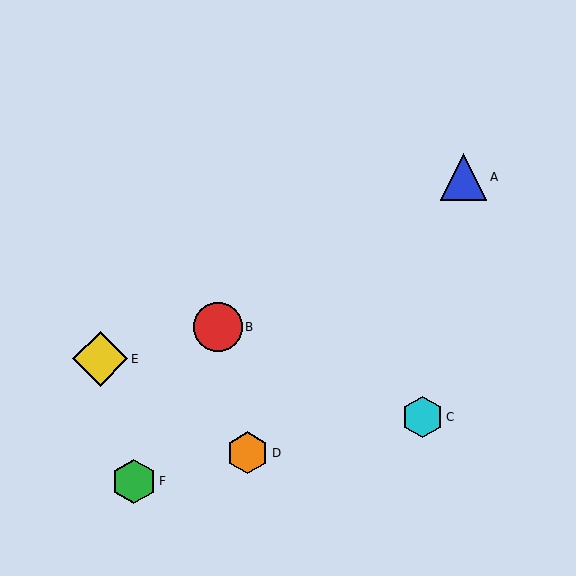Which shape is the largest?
The yellow diamond (labeled E) is the largest.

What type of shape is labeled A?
Shape A is a blue triangle.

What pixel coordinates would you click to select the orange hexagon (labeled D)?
Click at (248, 453) to select the orange hexagon D.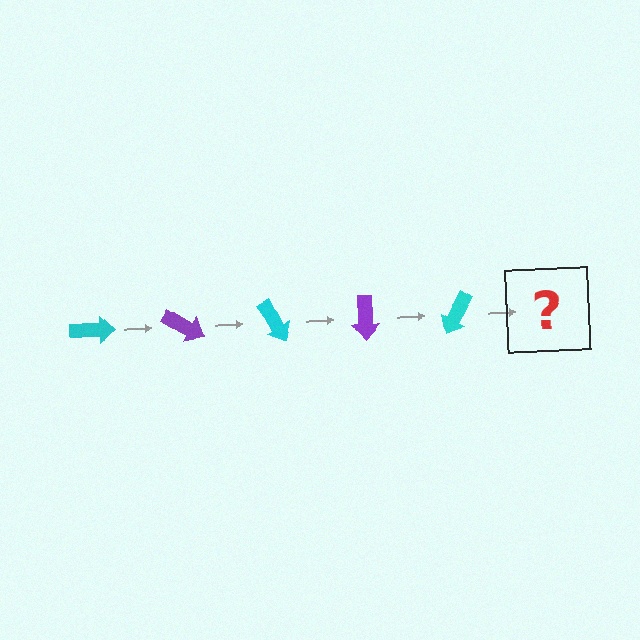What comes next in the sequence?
The next element should be a purple arrow, rotated 150 degrees from the start.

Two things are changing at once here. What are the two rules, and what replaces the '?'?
The two rules are that it rotates 30 degrees each step and the color cycles through cyan and purple. The '?' should be a purple arrow, rotated 150 degrees from the start.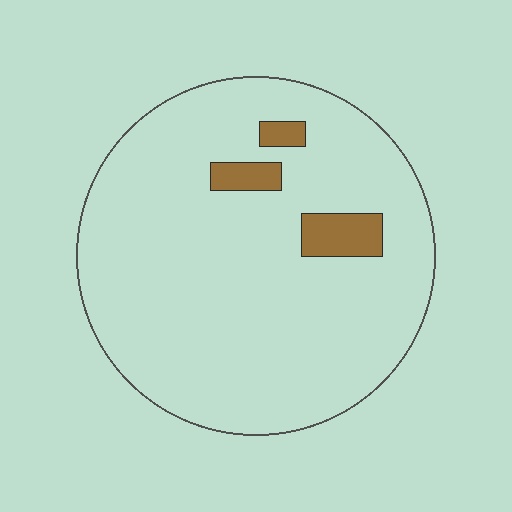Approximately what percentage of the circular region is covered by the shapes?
Approximately 5%.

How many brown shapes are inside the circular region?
3.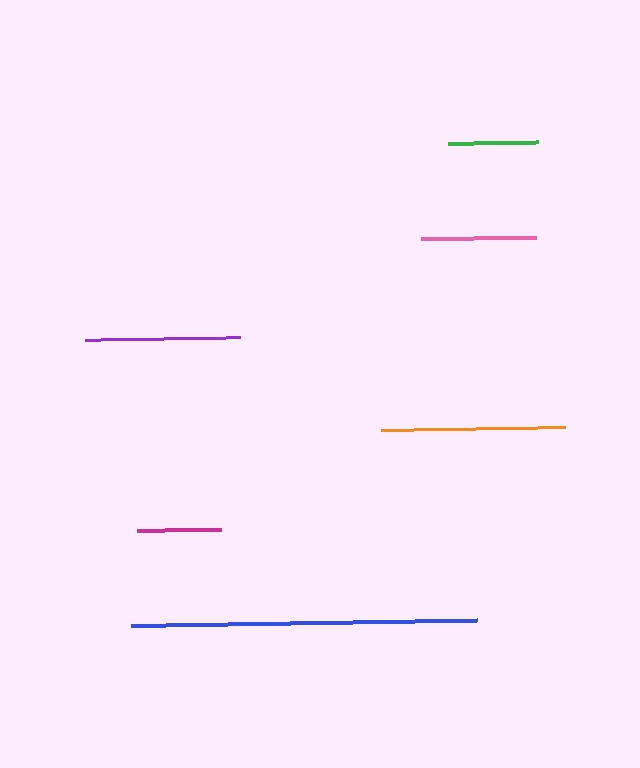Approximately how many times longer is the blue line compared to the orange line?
The blue line is approximately 1.9 times the length of the orange line.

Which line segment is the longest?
The blue line is the longest at approximately 346 pixels.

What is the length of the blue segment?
The blue segment is approximately 346 pixels long.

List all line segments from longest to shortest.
From longest to shortest: blue, orange, purple, pink, green, magenta.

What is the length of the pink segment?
The pink segment is approximately 114 pixels long.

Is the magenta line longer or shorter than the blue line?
The blue line is longer than the magenta line.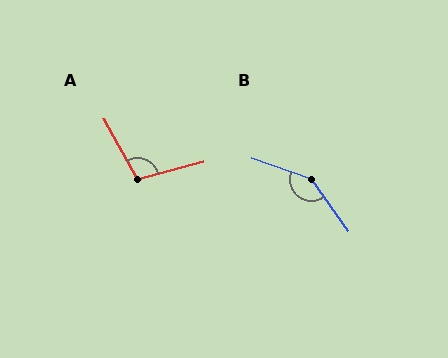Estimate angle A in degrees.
Approximately 104 degrees.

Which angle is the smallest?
A, at approximately 104 degrees.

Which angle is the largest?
B, at approximately 144 degrees.